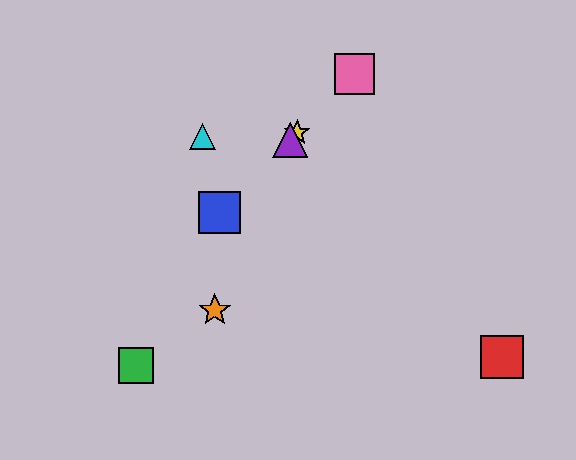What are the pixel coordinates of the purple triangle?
The purple triangle is at (290, 140).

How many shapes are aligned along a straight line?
4 shapes (the blue square, the yellow star, the purple triangle, the pink square) are aligned along a straight line.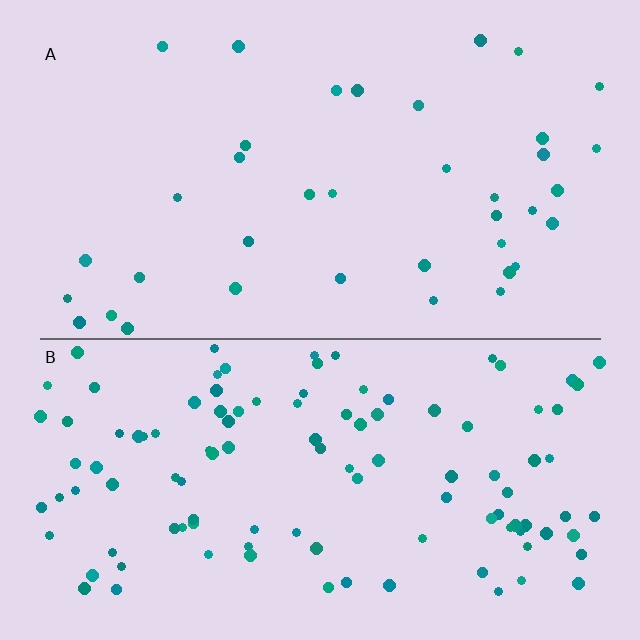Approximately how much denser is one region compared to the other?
Approximately 2.9× — region B over region A.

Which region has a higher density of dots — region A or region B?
B (the bottom).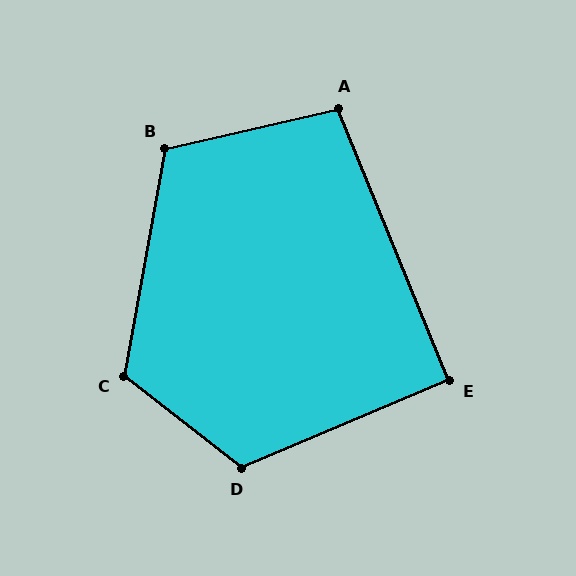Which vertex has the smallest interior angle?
E, at approximately 91 degrees.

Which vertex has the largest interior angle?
D, at approximately 119 degrees.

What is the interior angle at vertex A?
Approximately 99 degrees (obtuse).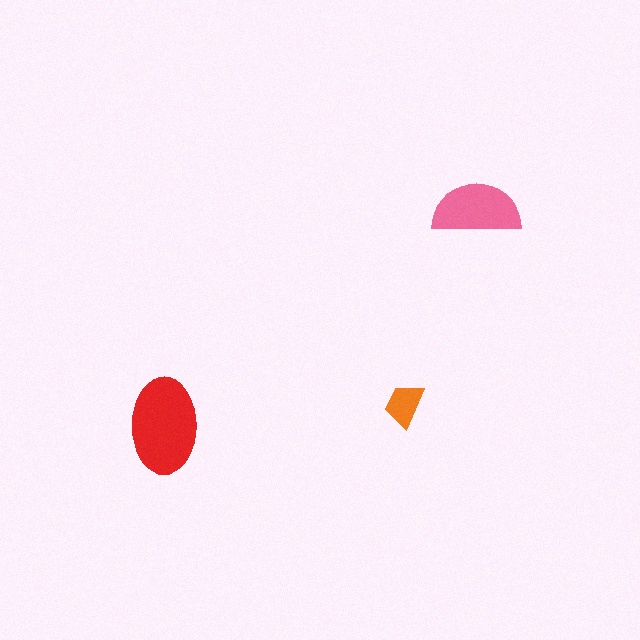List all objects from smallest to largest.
The orange trapezoid, the pink semicircle, the red ellipse.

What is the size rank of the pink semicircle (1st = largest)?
2nd.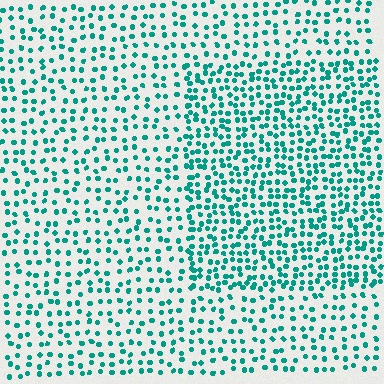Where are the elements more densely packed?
The elements are more densely packed inside the rectangle boundary.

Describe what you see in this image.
The image contains small teal elements arranged at two different densities. A rectangle-shaped region is visible where the elements are more densely packed than the surrounding area.